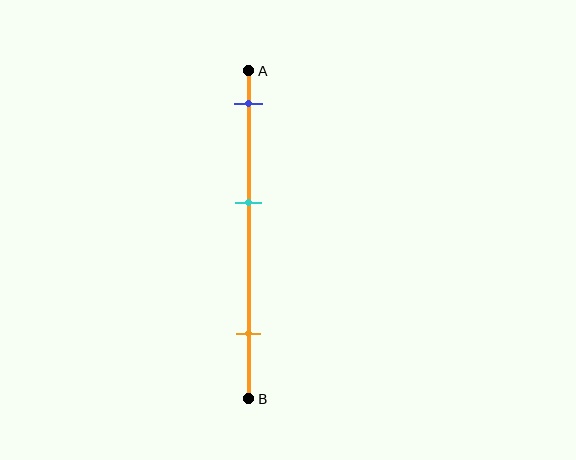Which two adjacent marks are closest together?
The blue and cyan marks are the closest adjacent pair.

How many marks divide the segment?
There are 3 marks dividing the segment.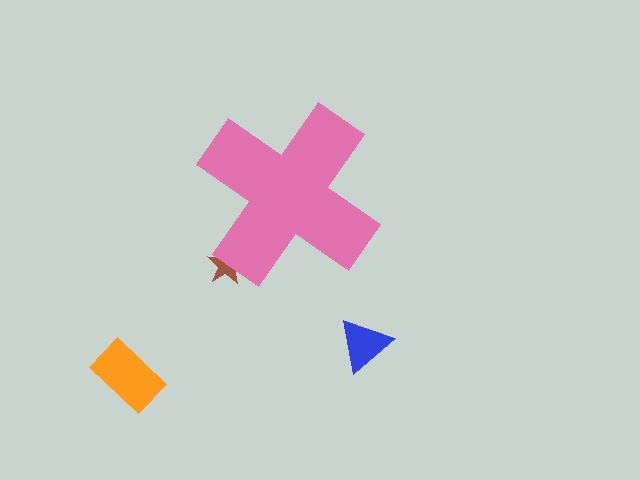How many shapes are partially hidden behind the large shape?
1 shape is partially hidden.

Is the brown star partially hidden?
Yes, the brown star is partially hidden behind the pink cross.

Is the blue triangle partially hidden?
No, the blue triangle is fully visible.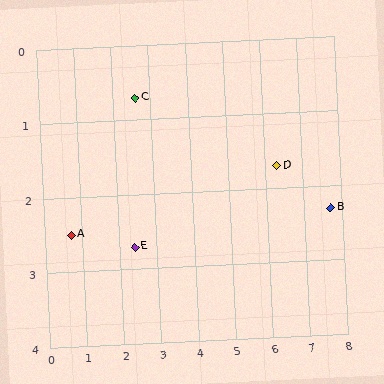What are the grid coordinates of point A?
Point A is at approximately (0.7, 2.5).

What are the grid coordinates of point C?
Point C is at approximately (2.6, 0.7).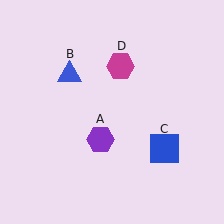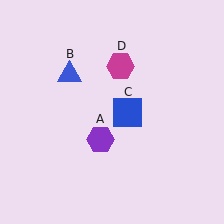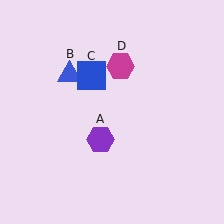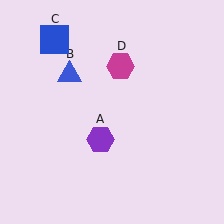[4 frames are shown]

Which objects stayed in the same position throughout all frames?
Purple hexagon (object A) and blue triangle (object B) and magenta hexagon (object D) remained stationary.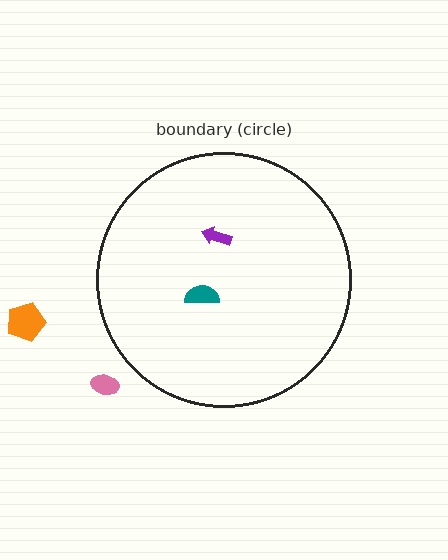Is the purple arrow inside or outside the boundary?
Inside.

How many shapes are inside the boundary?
2 inside, 2 outside.